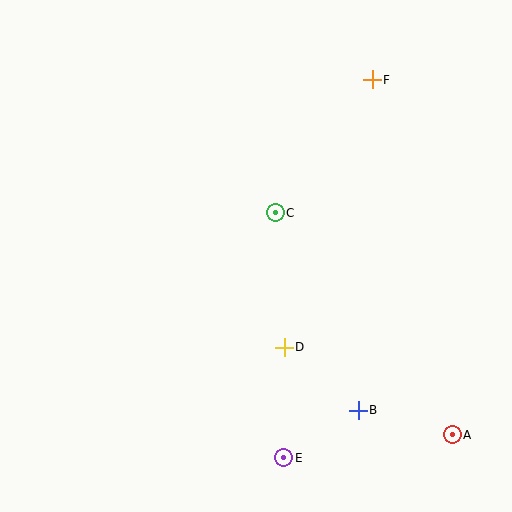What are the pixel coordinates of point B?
Point B is at (358, 410).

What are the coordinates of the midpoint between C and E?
The midpoint between C and E is at (279, 335).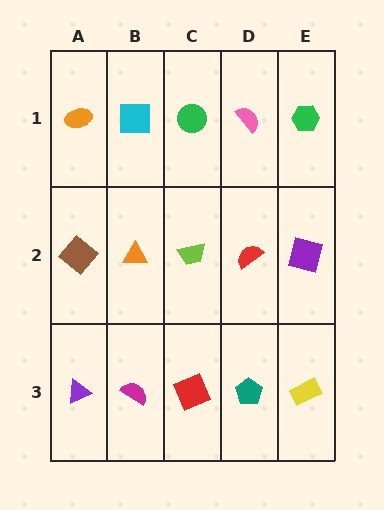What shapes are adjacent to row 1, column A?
A brown diamond (row 2, column A), a cyan square (row 1, column B).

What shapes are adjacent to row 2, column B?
A cyan square (row 1, column B), a magenta semicircle (row 3, column B), a brown diamond (row 2, column A), a lime trapezoid (row 2, column C).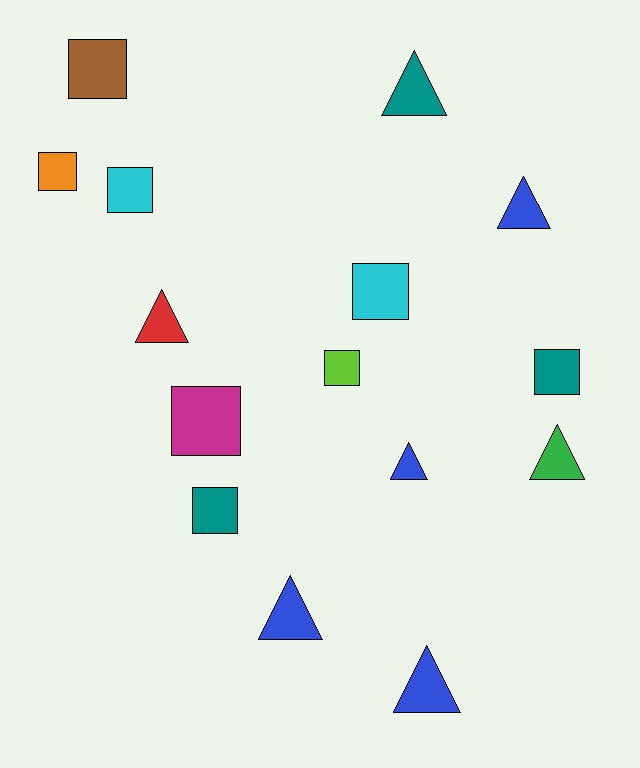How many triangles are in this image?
There are 7 triangles.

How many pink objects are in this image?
There are no pink objects.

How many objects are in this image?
There are 15 objects.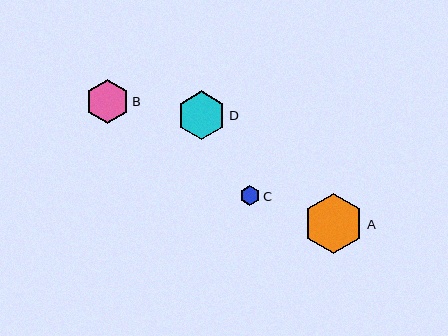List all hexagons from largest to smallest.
From largest to smallest: A, D, B, C.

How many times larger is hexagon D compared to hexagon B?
Hexagon D is approximately 1.1 times the size of hexagon B.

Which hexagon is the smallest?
Hexagon C is the smallest with a size of approximately 19 pixels.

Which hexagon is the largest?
Hexagon A is the largest with a size of approximately 60 pixels.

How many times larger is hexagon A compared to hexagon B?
Hexagon A is approximately 1.4 times the size of hexagon B.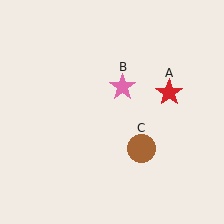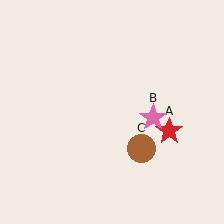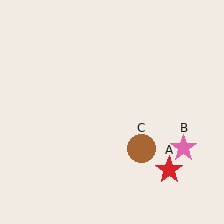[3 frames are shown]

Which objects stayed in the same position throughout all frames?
Brown circle (object C) remained stationary.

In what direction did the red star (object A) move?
The red star (object A) moved down.